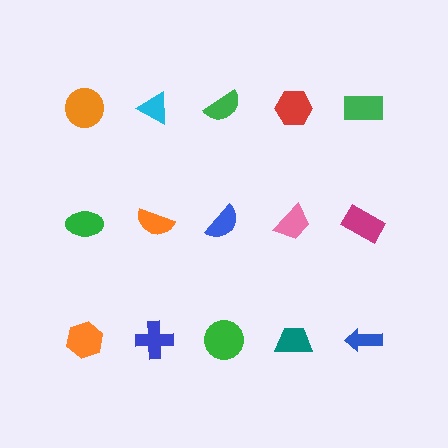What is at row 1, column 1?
An orange circle.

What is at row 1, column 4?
A red hexagon.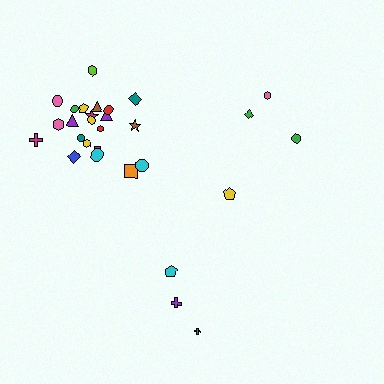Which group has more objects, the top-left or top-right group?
The top-left group.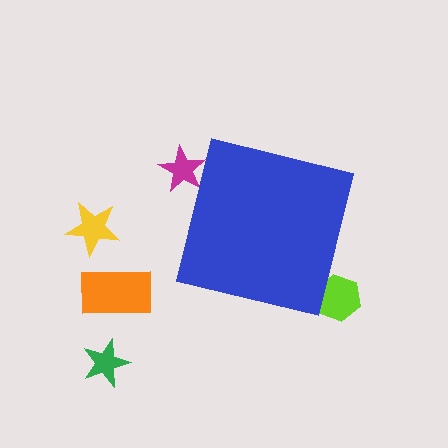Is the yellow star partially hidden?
No, the yellow star is fully visible.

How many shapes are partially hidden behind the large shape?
2 shapes are partially hidden.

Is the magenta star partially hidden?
Yes, the magenta star is partially hidden behind the blue square.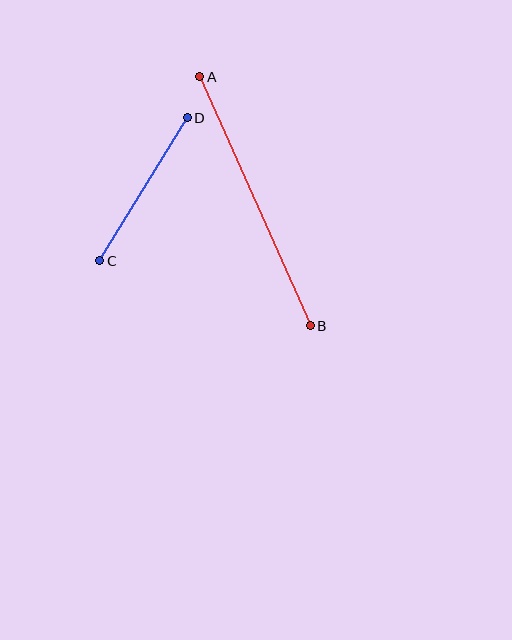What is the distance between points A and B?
The distance is approximately 273 pixels.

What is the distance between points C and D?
The distance is approximately 167 pixels.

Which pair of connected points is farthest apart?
Points A and B are farthest apart.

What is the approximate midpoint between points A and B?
The midpoint is at approximately (255, 201) pixels.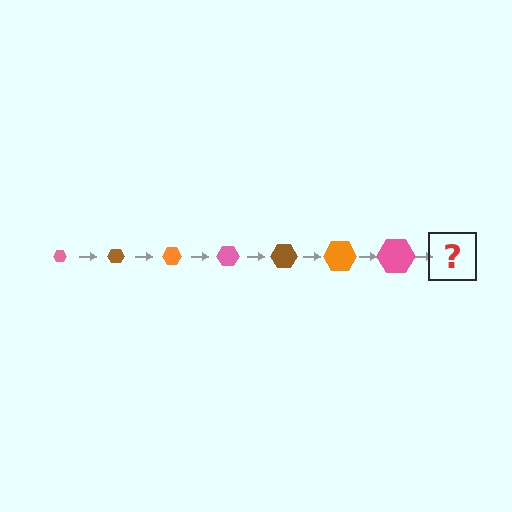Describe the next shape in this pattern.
It should be a brown hexagon, larger than the previous one.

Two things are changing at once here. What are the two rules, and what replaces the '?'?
The two rules are that the hexagon grows larger each step and the color cycles through pink, brown, and orange. The '?' should be a brown hexagon, larger than the previous one.